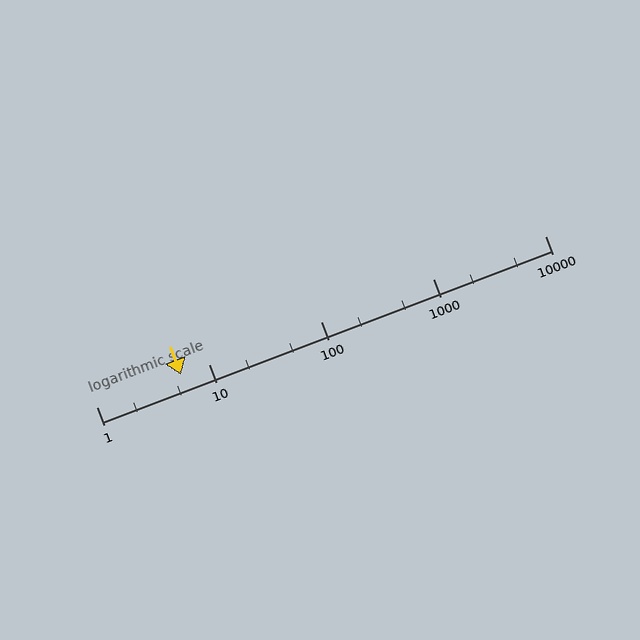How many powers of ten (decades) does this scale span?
The scale spans 4 decades, from 1 to 10000.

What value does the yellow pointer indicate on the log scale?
The pointer indicates approximately 5.7.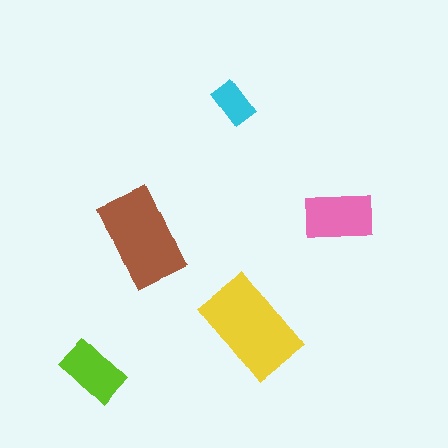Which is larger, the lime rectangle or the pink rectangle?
The pink one.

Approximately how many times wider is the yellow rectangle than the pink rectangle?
About 1.5 times wider.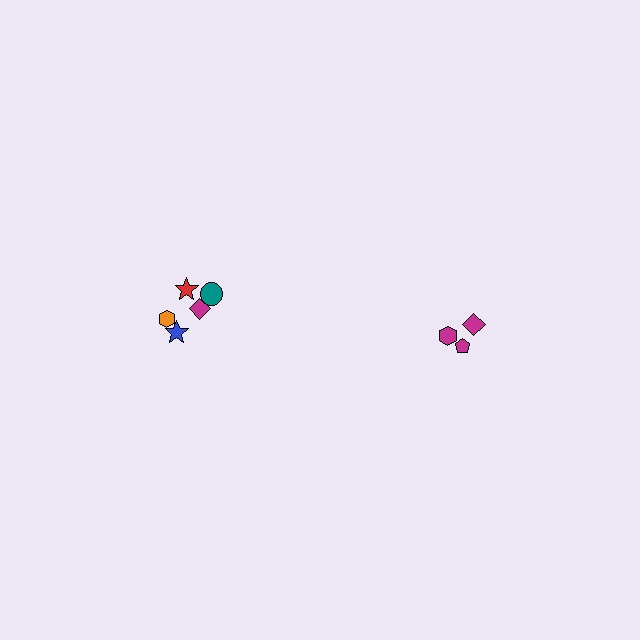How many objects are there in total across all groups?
There are 8 objects.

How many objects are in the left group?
There are 5 objects.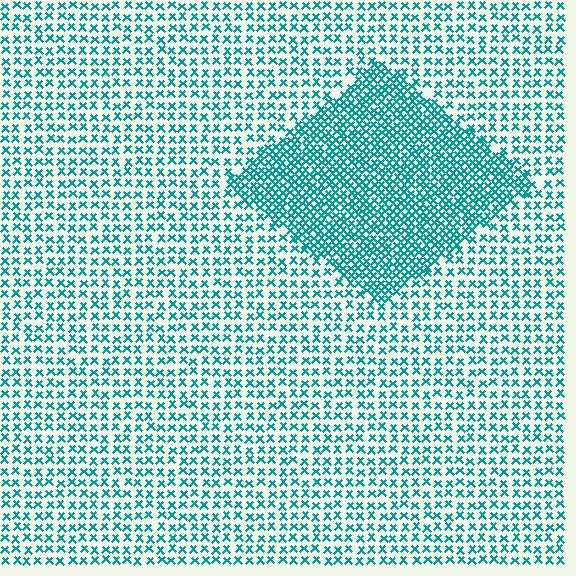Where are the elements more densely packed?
The elements are more densely packed inside the diamond boundary.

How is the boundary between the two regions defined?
The boundary is defined by a change in element density (approximately 2.2x ratio). All elements are the same color, size, and shape.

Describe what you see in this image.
The image contains small teal elements arranged at two different densities. A diamond-shaped region is visible where the elements are more densely packed than the surrounding area.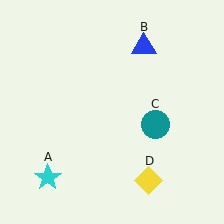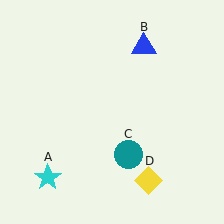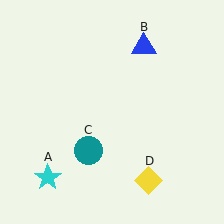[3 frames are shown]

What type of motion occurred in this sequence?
The teal circle (object C) rotated clockwise around the center of the scene.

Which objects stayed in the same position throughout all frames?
Cyan star (object A) and blue triangle (object B) and yellow diamond (object D) remained stationary.